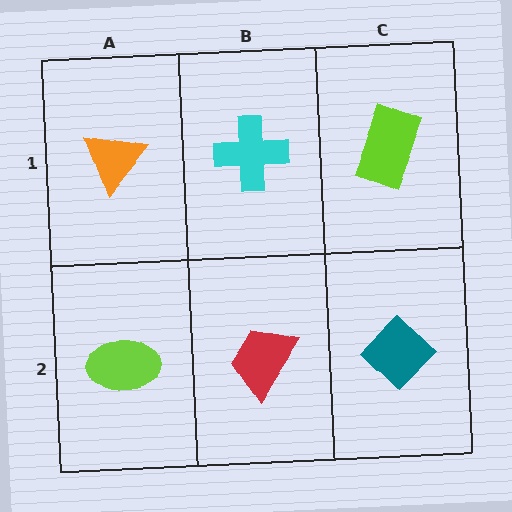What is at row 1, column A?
An orange triangle.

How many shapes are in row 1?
3 shapes.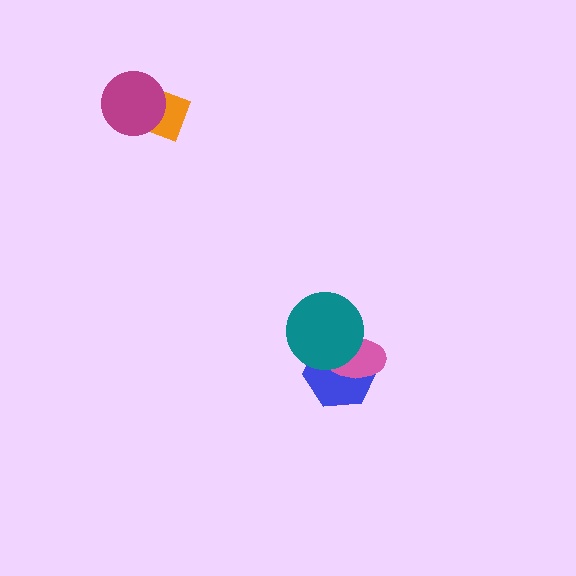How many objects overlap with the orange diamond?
1 object overlaps with the orange diamond.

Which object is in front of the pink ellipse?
The teal circle is in front of the pink ellipse.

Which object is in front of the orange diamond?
The magenta circle is in front of the orange diamond.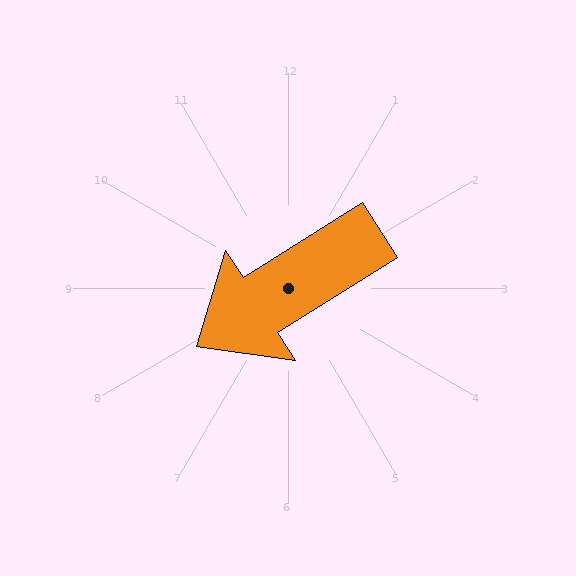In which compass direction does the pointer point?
Southwest.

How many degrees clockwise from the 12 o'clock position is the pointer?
Approximately 238 degrees.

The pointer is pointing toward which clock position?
Roughly 8 o'clock.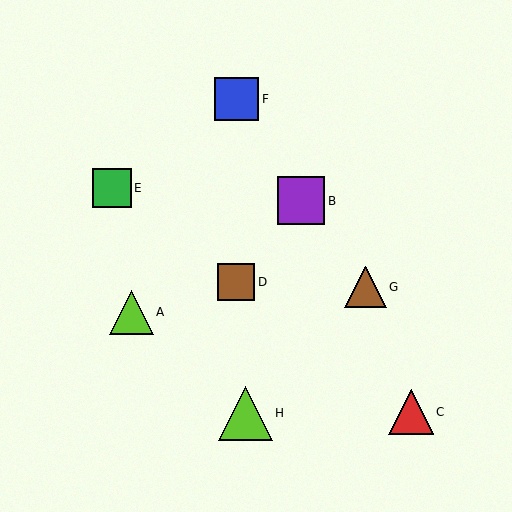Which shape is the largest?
The lime triangle (labeled H) is the largest.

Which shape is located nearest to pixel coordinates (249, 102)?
The blue square (labeled F) at (237, 99) is nearest to that location.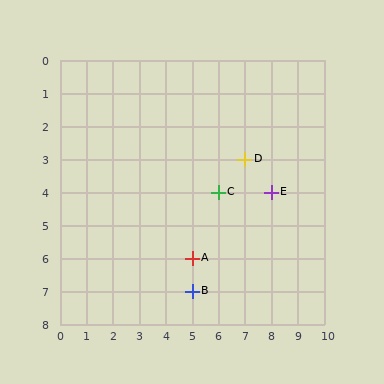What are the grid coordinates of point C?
Point C is at grid coordinates (6, 4).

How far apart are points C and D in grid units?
Points C and D are 1 column and 1 row apart (about 1.4 grid units diagonally).